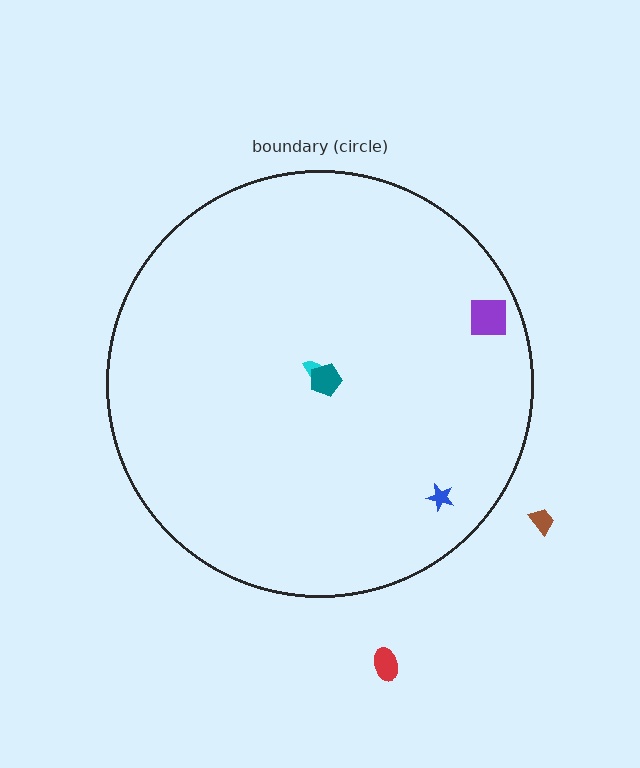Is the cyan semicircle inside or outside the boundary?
Inside.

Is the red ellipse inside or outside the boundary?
Outside.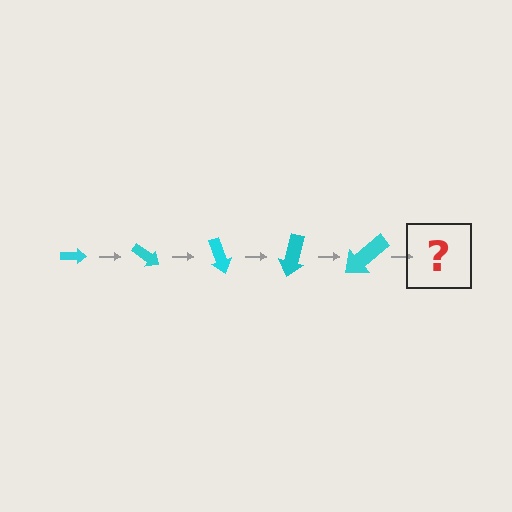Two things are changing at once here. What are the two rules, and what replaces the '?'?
The two rules are that the arrow grows larger each step and it rotates 35 degrees each step. The '?' should be an arrow, larger than the previous one and rotated 175 degrees from the start.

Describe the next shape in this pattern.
It should be an arrow, larger than the previous one and rotated 175 degrees from the start.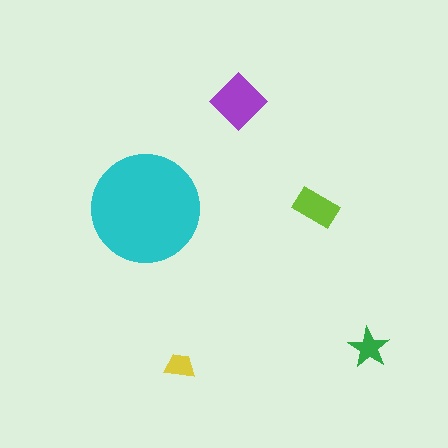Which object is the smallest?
The yellow trapezoid.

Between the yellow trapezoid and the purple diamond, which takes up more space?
The purple diamond.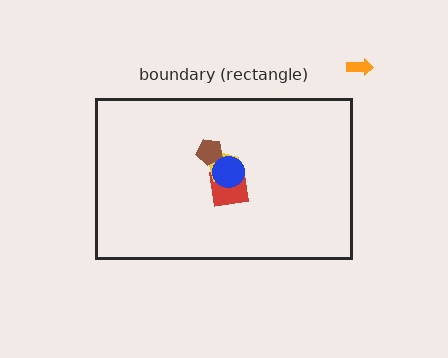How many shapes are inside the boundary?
4 inside, 1 outside.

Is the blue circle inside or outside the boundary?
Inside.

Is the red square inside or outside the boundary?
Inside.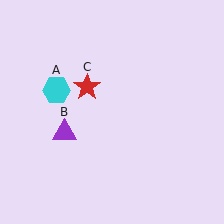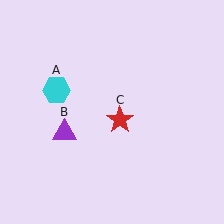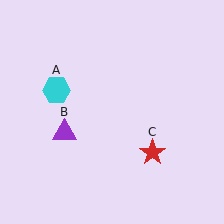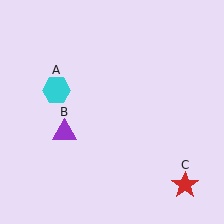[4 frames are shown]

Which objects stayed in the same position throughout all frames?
Cyan hexagon (object A) and purple triangle (object B) remained stationary.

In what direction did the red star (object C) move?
The red star (object C) moved down and to the right.